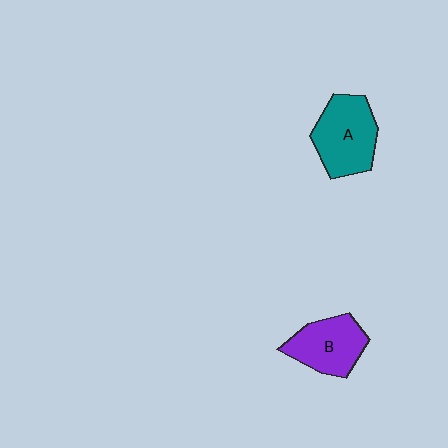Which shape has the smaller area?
Shape B (purple).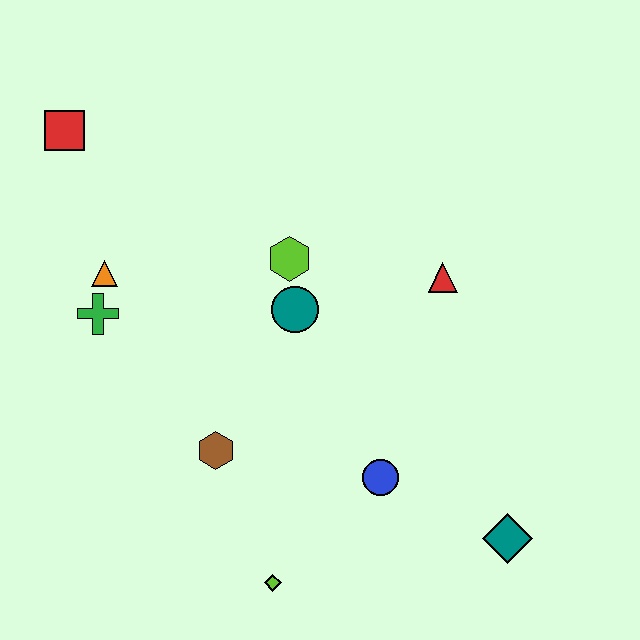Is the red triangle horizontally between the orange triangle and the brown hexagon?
No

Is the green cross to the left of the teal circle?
Yes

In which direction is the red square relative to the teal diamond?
The red square is to the left of the teal diamond.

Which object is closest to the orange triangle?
The green cross is closest to the orange triangle.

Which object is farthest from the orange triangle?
The teal diamond is farthest from the orange triangle.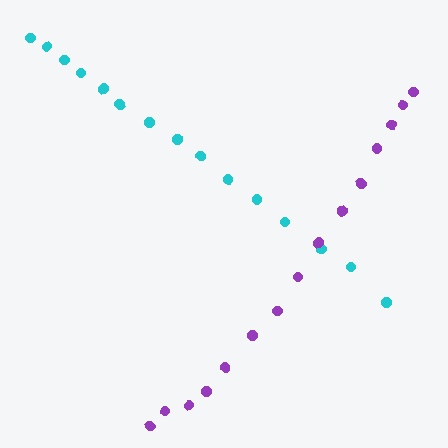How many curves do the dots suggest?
There are 2 distinct paths.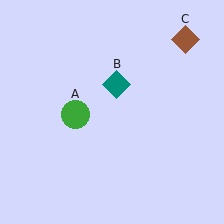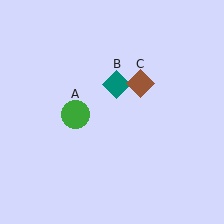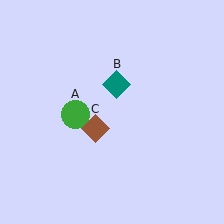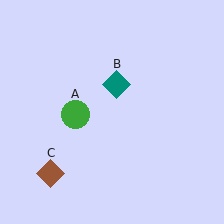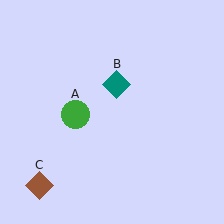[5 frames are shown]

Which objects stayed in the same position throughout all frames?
Green circle (object A) and teal diamond (object B) remained stationary.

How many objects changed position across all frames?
1 object changed position: brown diamond (object C).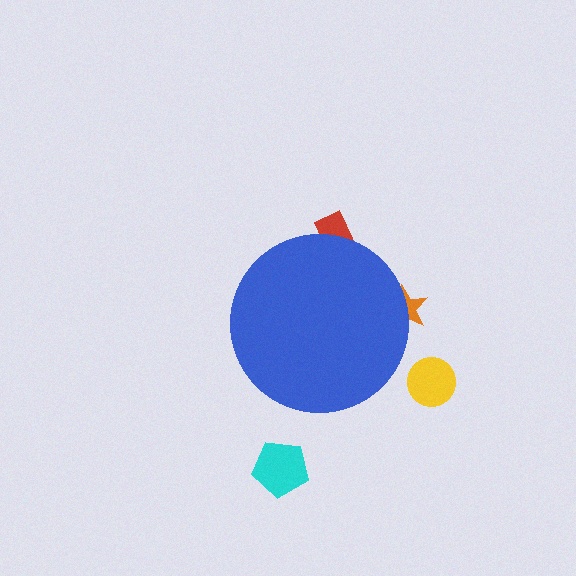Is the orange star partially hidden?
Yes, the orange star is partially hidden behind the blue circle.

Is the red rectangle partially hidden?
Yes, the red rectangle is partially hidden behind the blue circle.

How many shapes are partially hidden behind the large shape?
2 shapes are partially hidden.